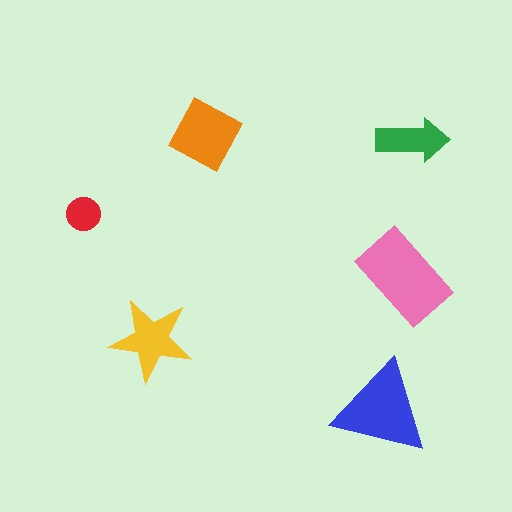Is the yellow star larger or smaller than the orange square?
Smaller.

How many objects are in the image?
There are 6 objects in the image.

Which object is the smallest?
The red circle.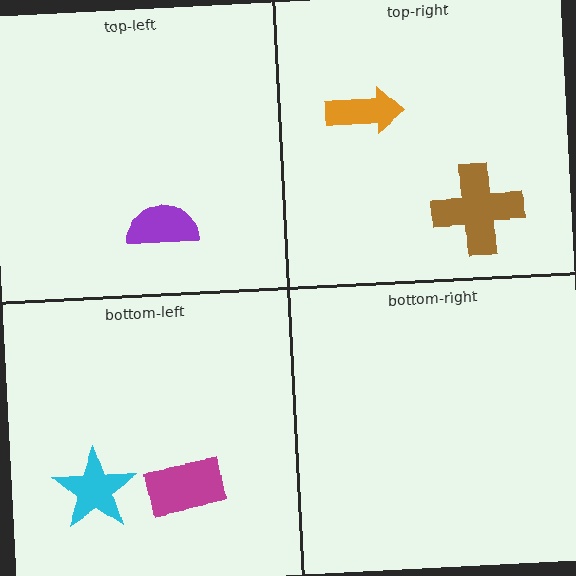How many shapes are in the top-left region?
1.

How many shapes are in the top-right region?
2.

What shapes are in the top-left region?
The purple semicircle.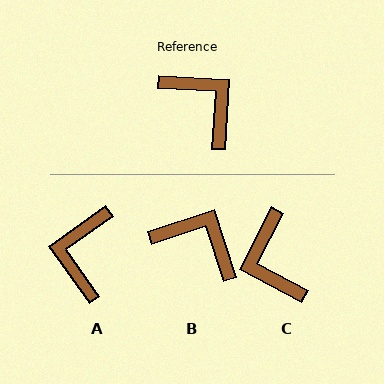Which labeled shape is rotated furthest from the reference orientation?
C, about 156 degrees away.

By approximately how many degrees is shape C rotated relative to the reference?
Approximately 156 degrees counter-clockwise.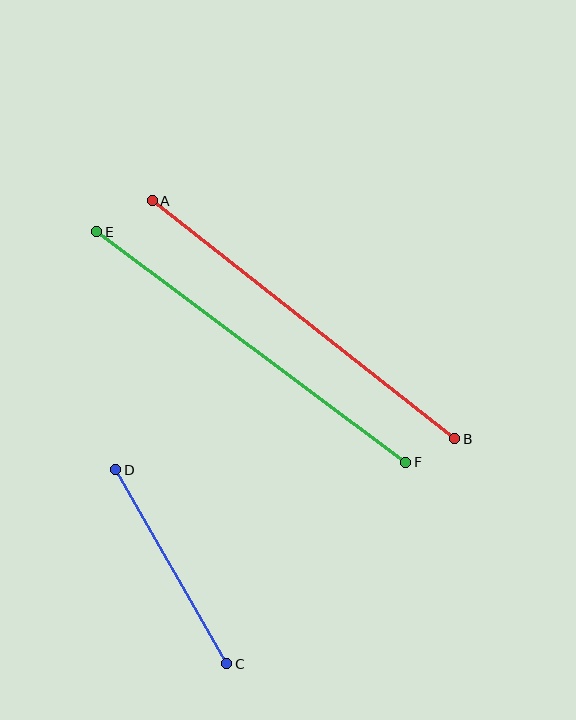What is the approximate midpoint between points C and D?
The midpoint is at approximately (171, 567) pixels.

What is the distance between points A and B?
The distance is approximately 385 pixels.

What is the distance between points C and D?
The distance is approximately 223 pixels.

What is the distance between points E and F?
The distance is approximately 386 pixels.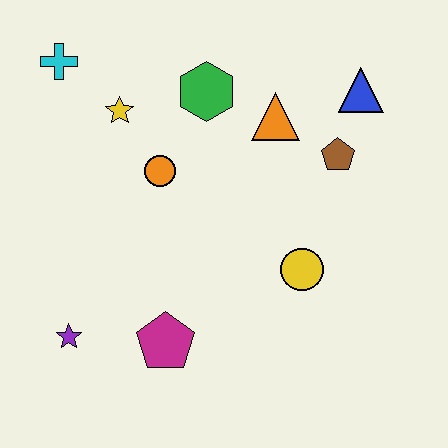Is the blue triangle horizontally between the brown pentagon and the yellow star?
No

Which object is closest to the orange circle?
The yellow star is closest to the orange circle.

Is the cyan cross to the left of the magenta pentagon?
Yes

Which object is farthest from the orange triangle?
The purple star is farthest from the orange triangle.